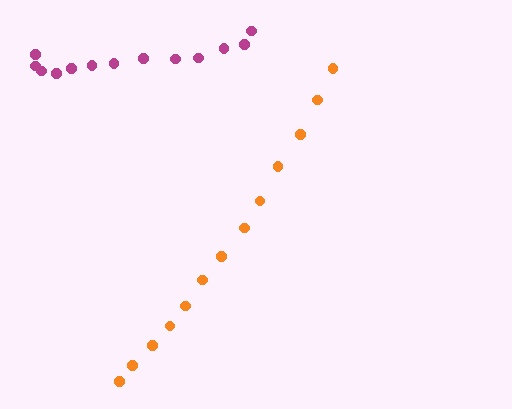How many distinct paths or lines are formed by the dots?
There are 2 distinct paths.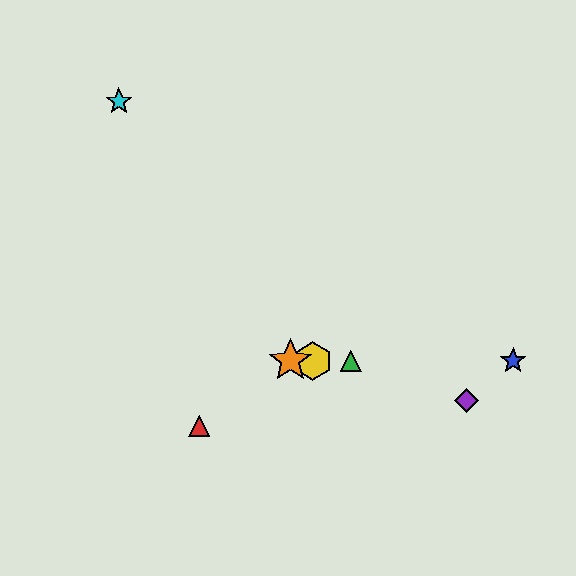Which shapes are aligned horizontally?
The blue star, the green triangle, the yellow hexagon, the orange star are aligned horizontally.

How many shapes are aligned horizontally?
4 shapes (the blue star, the green triangle, the yellow hexagon, the orange star) are aligned horizontally.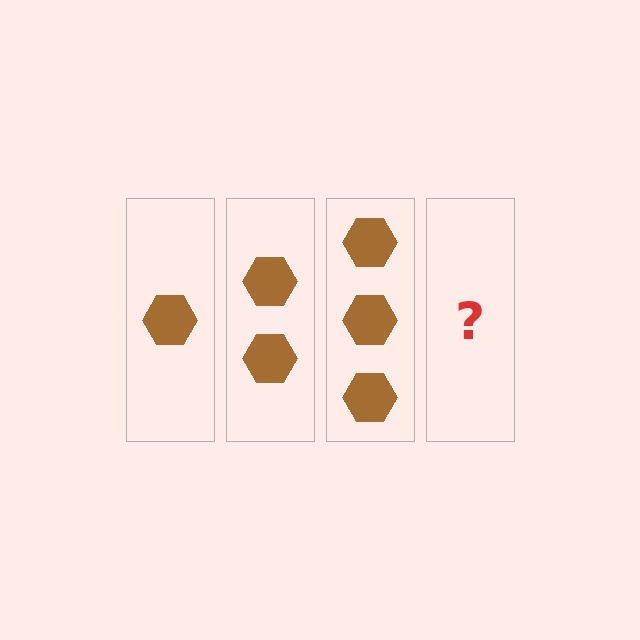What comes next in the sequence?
The next element should be 4 hexagons.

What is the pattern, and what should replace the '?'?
The pattern is that each step adds one more hexagon. The '?' should be 4 hexagons.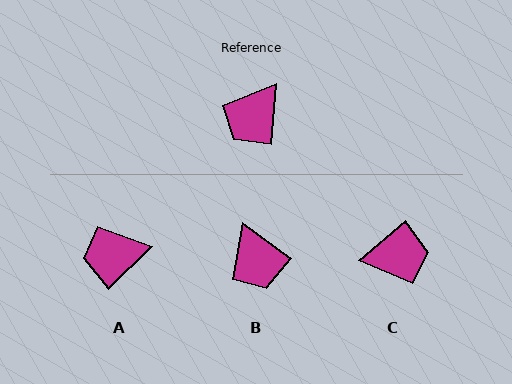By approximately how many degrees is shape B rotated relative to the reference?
Approximately 57 degrees counter-clockwise.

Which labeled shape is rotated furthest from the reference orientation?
C, about 134 degrees away.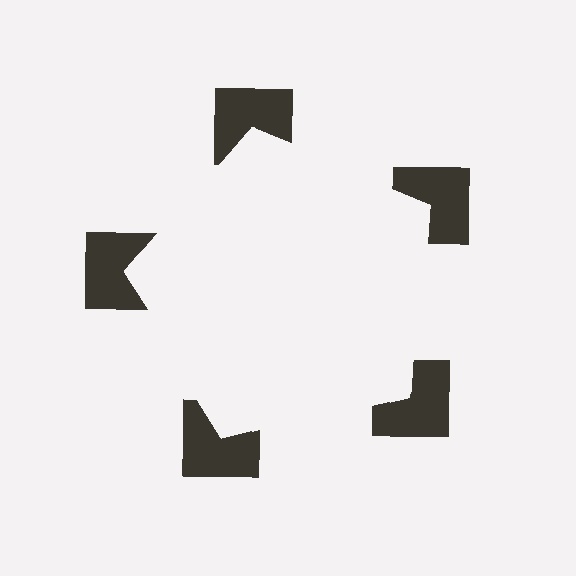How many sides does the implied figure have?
5 sides.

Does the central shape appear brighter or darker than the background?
It typically appears slightly brighter than the background, even though no actual brightness change is drawn.